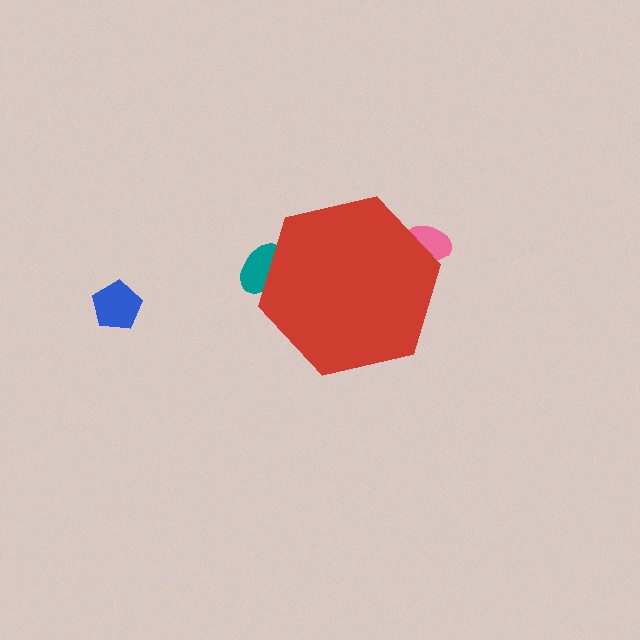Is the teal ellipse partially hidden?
Yes, the teal ellipse is partially hidden behind the red hexagon.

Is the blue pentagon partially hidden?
No, the blue pentagon is fully visible.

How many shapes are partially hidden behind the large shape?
2 shapes are partially hidden.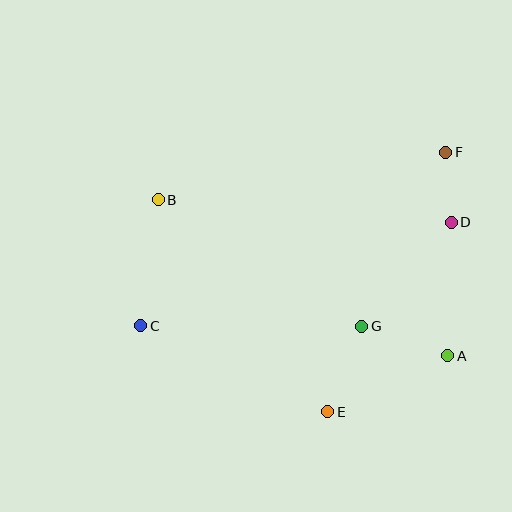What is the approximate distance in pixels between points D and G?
The distance between D and G is approximately 137 pixels.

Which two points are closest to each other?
Points D and F are closest to each other.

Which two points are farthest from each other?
Points C and F are farthest from each other.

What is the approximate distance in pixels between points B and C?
The distance between B and C is approximately 127 pixels.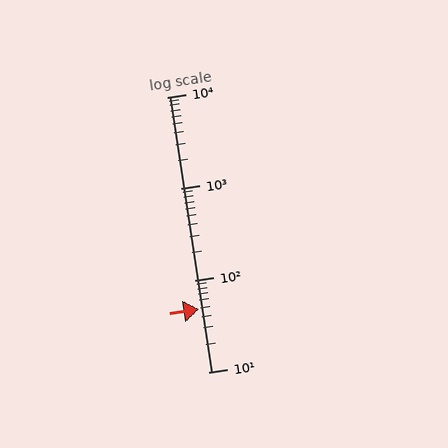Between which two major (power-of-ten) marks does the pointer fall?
The pointer is between 10 and 100.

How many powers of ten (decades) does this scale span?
The scale spans 3 decades, from 10 to 10000.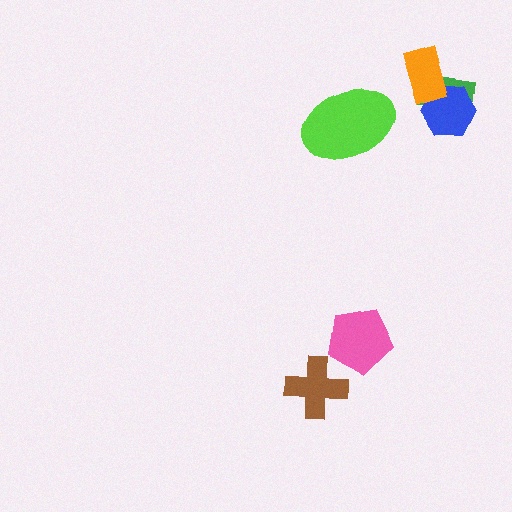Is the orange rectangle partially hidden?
No, no other shape covers it.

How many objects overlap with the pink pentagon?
0 objects overlap with the pink pentagon.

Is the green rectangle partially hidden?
Yes, it is partially covered by another shape.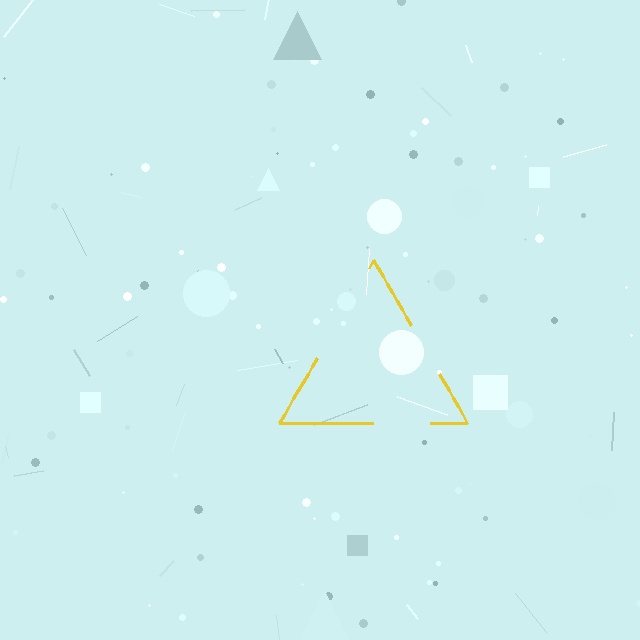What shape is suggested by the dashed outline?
The dashed outline suggests a triangle.